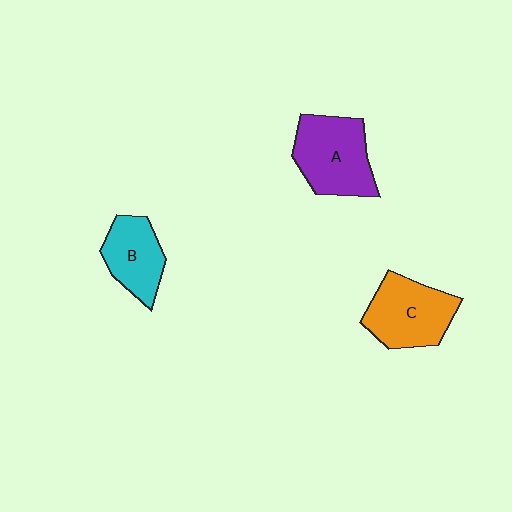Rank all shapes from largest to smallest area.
From largest to smallest: A (purple), C (orange), B (cyan).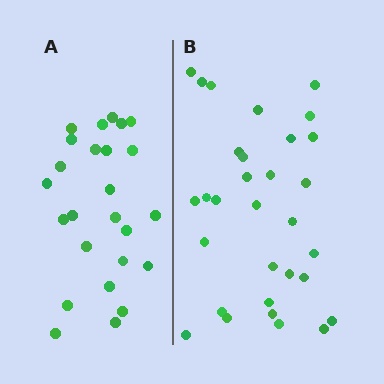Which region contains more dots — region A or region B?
Region B (the right region) has more dots.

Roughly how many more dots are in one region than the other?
Region B has about 6 more dots than region A.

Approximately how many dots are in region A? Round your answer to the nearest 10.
About 20 dots. (The exact count is 25, which rounds to 20.)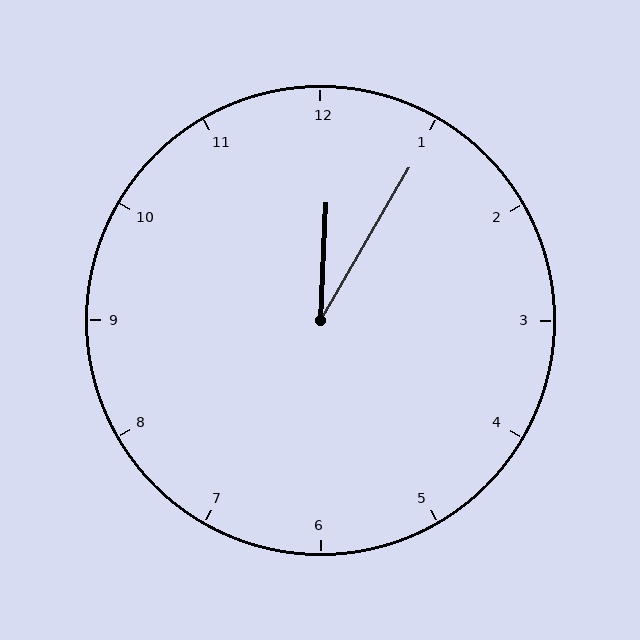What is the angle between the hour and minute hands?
Approximately 28 degrees.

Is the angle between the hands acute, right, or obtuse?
It is acute.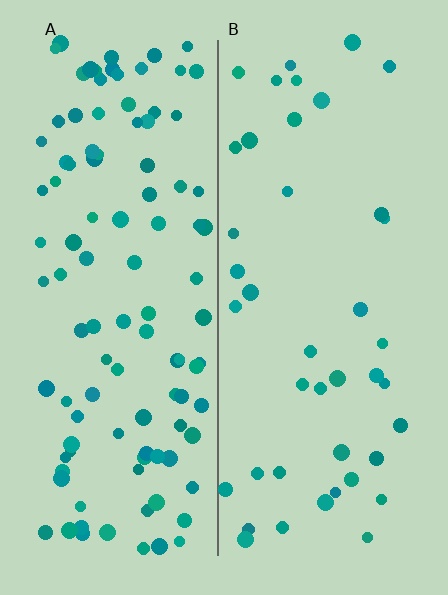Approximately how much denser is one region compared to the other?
Approximately 2.5× — region A over region B.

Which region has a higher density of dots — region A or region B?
A (the left).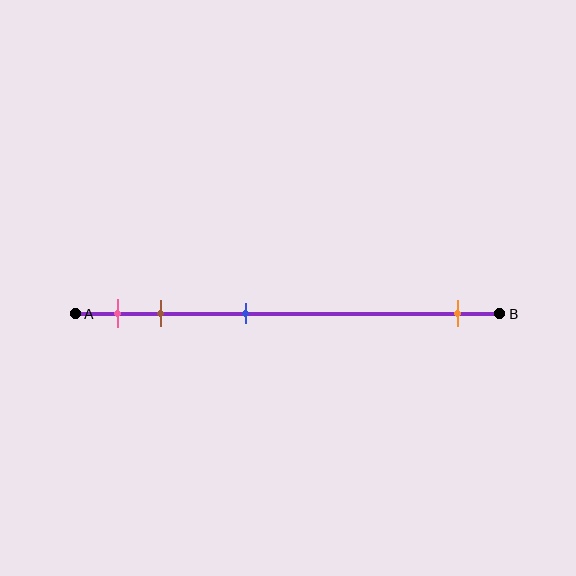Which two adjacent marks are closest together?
The pink and brown marks are the closest adjacent pair.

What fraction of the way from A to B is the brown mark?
The brown mark is approximately 20% (0.2) of the way from A to B.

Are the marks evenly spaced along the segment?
No, the marks are not evenly spaced.